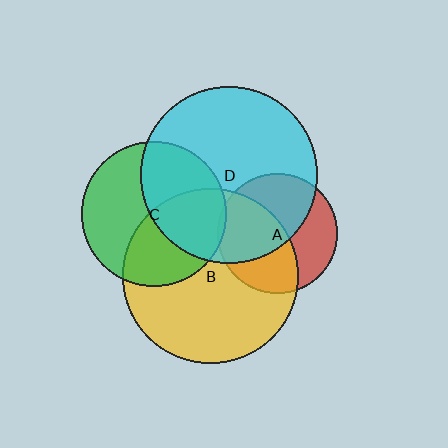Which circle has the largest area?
Circle D (cyan).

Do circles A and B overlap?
Yes.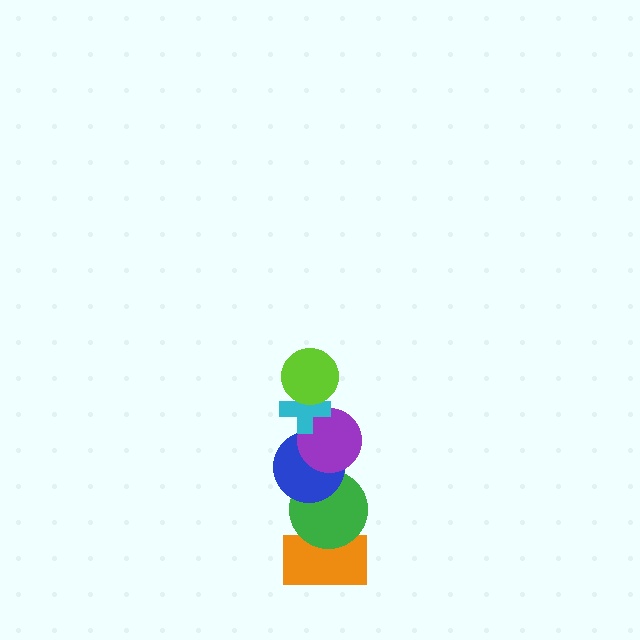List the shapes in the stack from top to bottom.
From top to bottom: the lime circle, the cyan cross, the purple circle, the blue circle, the green circle, the orange rectangle.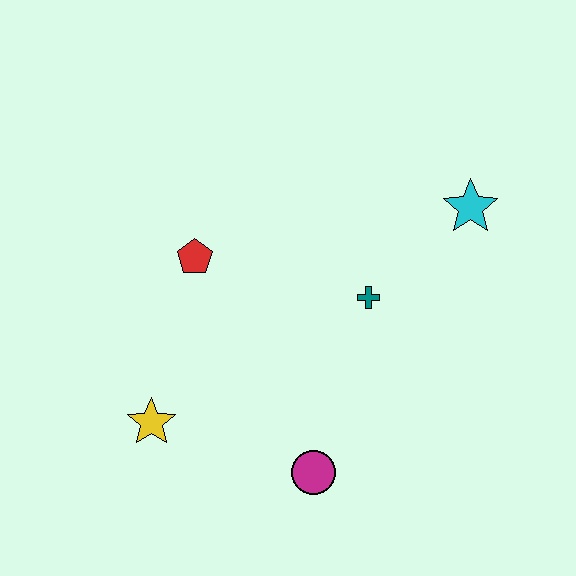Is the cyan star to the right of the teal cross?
Yes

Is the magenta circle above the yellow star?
No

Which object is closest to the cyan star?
The teal cross is closest to the cyan star.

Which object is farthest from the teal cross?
The yellow star is farthest from the teal cross.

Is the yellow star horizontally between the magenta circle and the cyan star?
No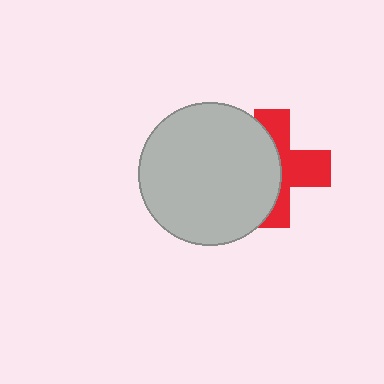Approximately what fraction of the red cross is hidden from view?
Roughly 52% of the red cross is hidden behind the light gray circle.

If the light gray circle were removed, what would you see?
You would see the complete red cross.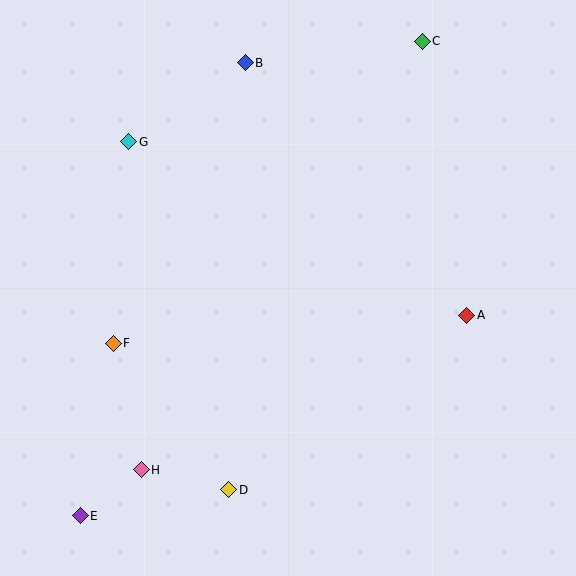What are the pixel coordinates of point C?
Point C is at (422, 41).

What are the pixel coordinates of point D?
Point D is at (229, 490).